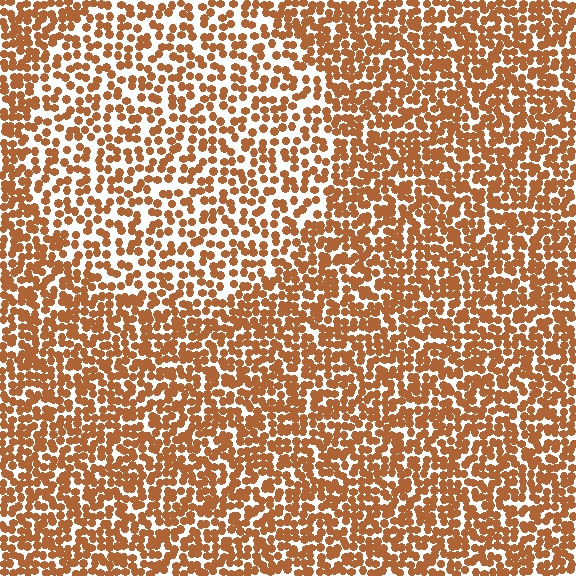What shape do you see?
I see a circle.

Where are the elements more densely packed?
The elements are more densely packed outside the circle boundary.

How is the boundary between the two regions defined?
The boundary is defined by a change in element density (approximately 1.6x ratio). All elements are the same color, size, and shape.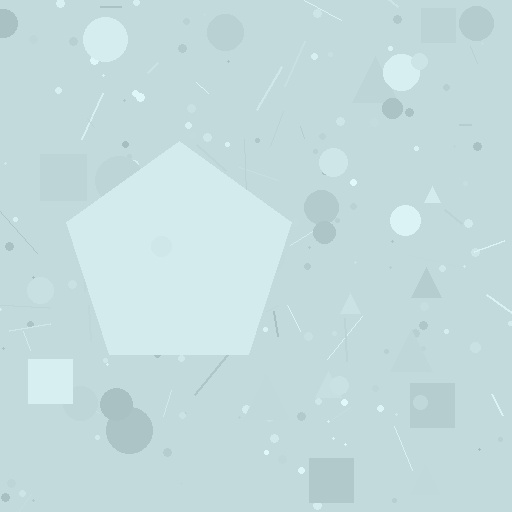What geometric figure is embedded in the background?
A pentagon is embedded in the background.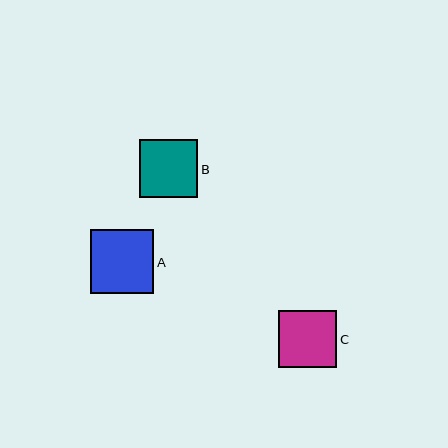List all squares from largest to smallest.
From largest to smallest: A, B, C.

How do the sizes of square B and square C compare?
Square B and square C are approximately the same size.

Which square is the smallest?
Square C is the smallest with a size of approximately 58 pixels.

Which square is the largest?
Square A is the largest with a size of approximately 64 pixels.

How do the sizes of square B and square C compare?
Square B and square C are approximately the same size.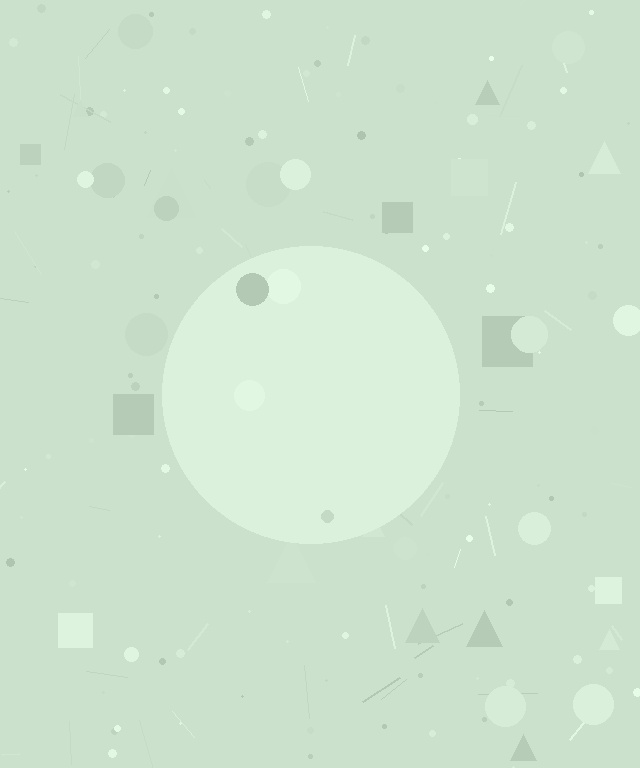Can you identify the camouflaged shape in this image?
The camouflaged shape is a circle.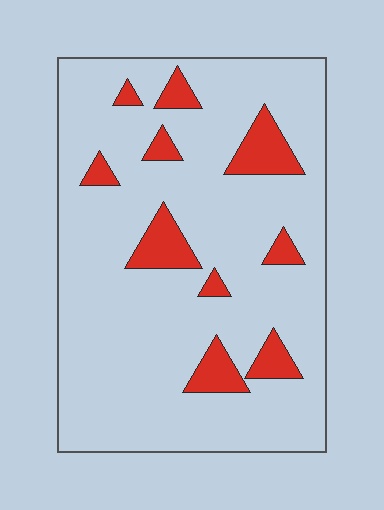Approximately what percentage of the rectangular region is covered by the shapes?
Approximately 15%.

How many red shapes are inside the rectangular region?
10.